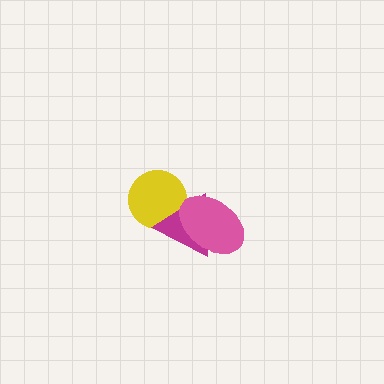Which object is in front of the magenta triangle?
The pink ellipse is in front of the magenta triangle.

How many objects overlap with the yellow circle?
1 object overlaps with the yellow circle.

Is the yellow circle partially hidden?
Yes, it is partially covered by another shape.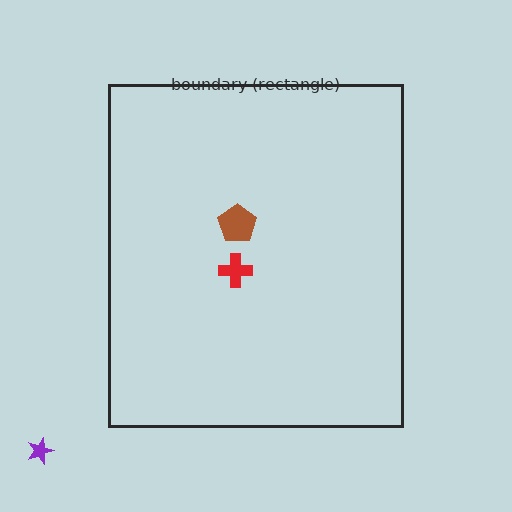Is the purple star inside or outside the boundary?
Outside.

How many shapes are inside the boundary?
2 inside, 1 outside.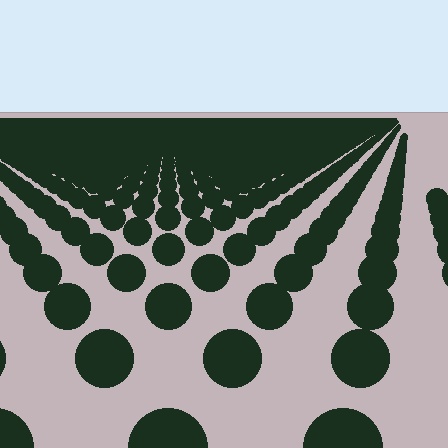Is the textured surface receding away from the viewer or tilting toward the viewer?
The surface is receding away from the viewer. Texture elements get smaller and denser toward the top.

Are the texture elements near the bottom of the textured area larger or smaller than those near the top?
Larger. Near the bottom, elements are closer to the viewer and appear at a bigger on-screen size.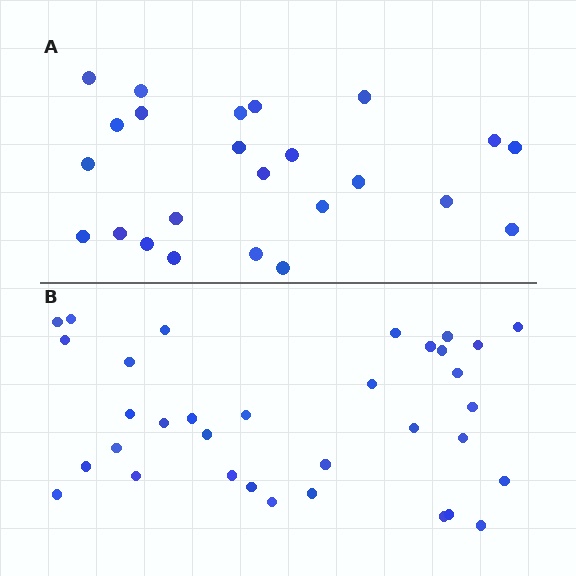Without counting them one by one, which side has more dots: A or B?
Region B (the bottom region) has more dots.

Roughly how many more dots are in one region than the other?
Region B has roughly 10 or so more dots than region A.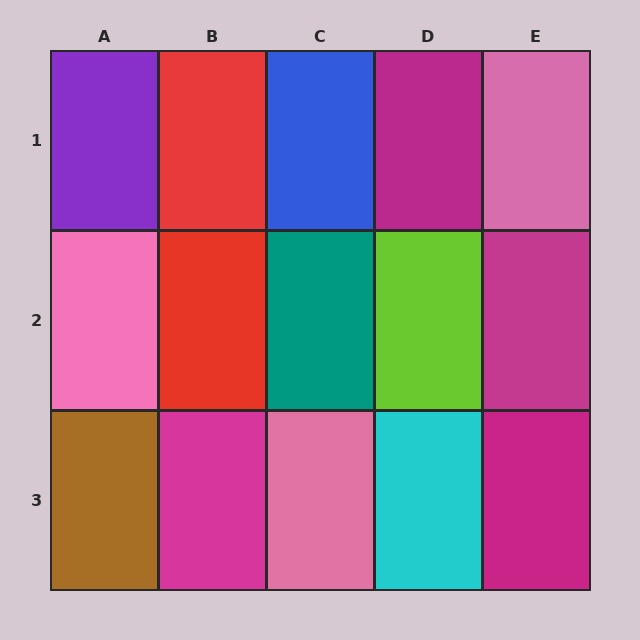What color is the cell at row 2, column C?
Teal.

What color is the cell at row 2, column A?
Pink.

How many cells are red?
2 cells are red.